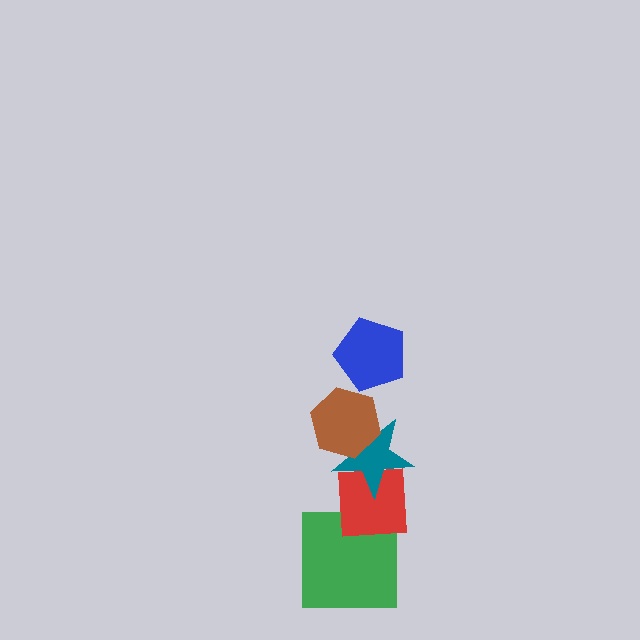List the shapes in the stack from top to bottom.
From top to bottom: the blue pentagon, the brown hexagon, the teal star, the red square, the green square.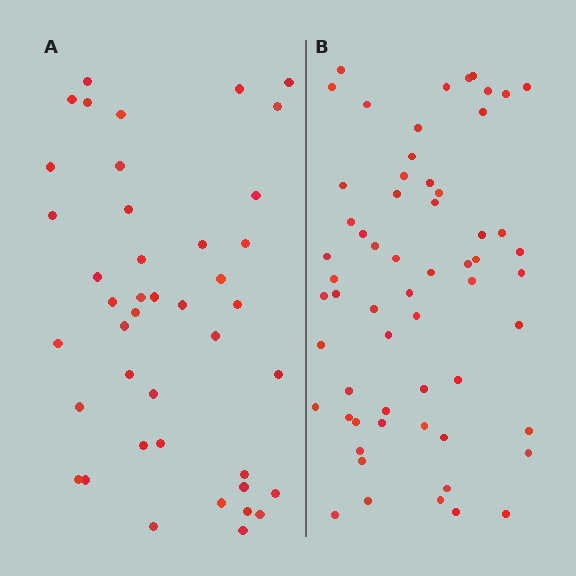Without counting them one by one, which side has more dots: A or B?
Region B (the right region) has more dots.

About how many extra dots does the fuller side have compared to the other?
Region B has approximately 20 more dots than region A.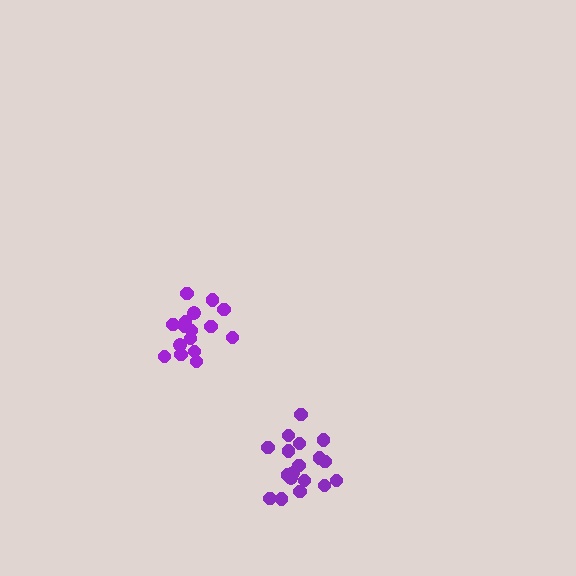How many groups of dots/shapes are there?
There are 2 groups.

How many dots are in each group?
Group 1: 16 dots, Group 2: 18 dots (34 total).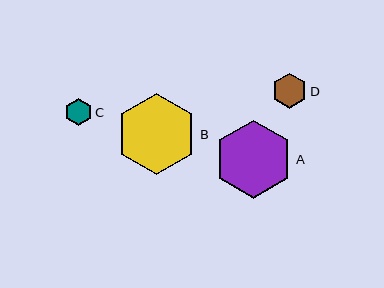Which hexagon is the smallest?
Hexagon C is the smallest with a size of approximately 27 pixels.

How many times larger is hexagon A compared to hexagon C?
Hexagon A is approximately 2.9 times the size of hexagon C.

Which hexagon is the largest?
Hexagon B is the largest with a size of approximately 81 pixels.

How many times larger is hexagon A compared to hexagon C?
Hexagon A is approximately 2.9 times the size of hexagon C.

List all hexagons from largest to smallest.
From largest to smallest: B, A, D, C.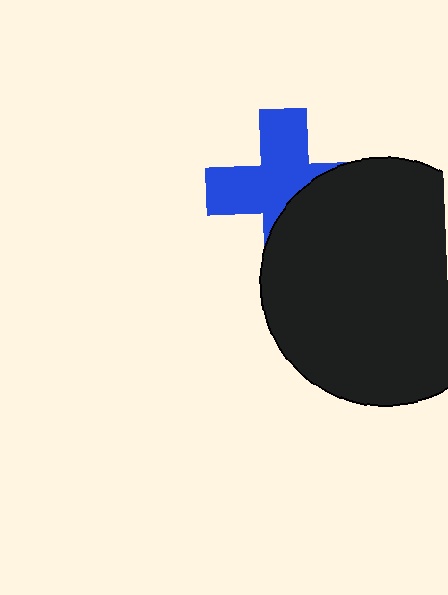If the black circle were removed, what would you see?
You would see the complete blue cross.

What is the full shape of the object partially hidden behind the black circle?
The partially hidden object is a blue cross.